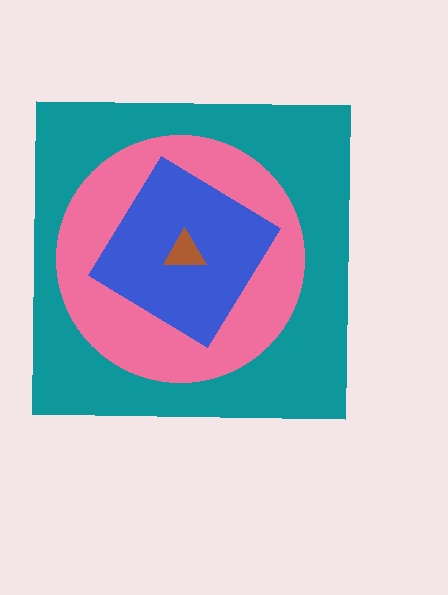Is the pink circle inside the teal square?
Yes.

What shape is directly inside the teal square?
The pink circle.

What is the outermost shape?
The teal square.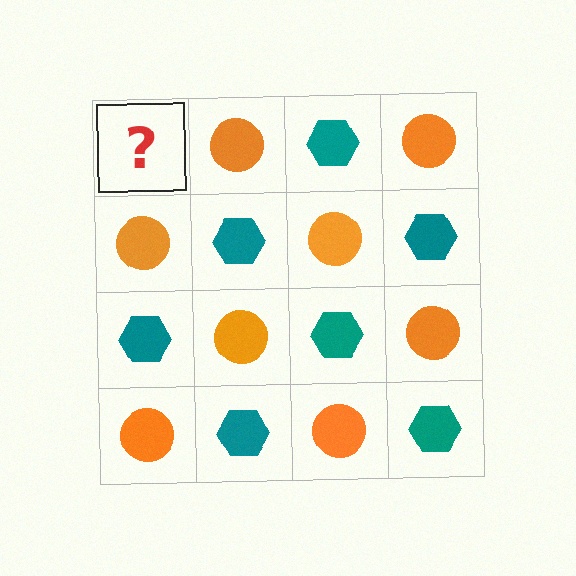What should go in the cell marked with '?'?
The missing cell should contain a teal hexagon.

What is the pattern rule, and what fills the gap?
The rule is that it alternates teal hexagon and orange circle in a checkerboard pattern. The gap should be filled with a teal hexagon.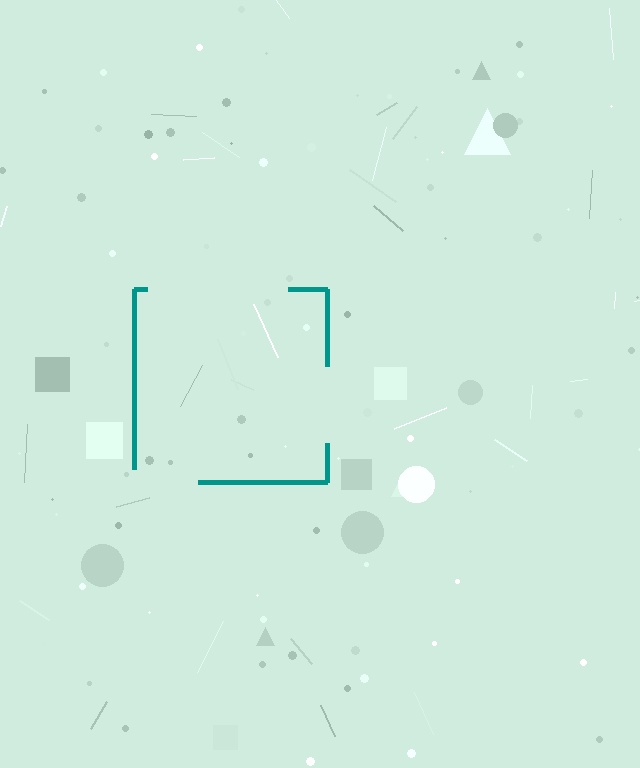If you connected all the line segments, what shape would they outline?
They would outline a square.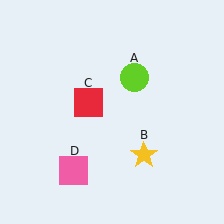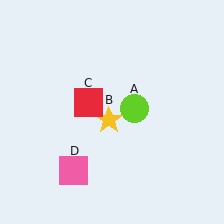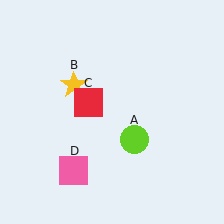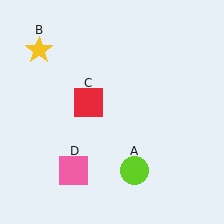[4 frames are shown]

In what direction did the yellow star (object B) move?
The yellow star (object B) moved up and to the left.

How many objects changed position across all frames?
2 objects changed position: lime circle (object A), yellow star (object B).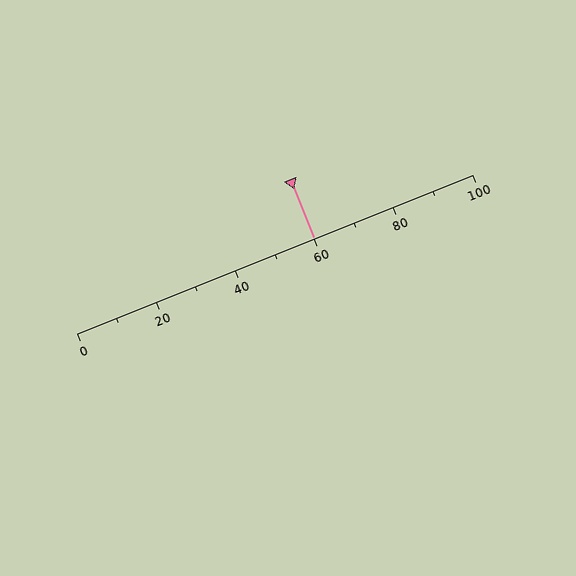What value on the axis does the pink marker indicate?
The marker indicates approximately 60.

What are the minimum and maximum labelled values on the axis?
The axis runs from 0 to 100.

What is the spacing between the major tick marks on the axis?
The major ticks are spaced 20 apart.